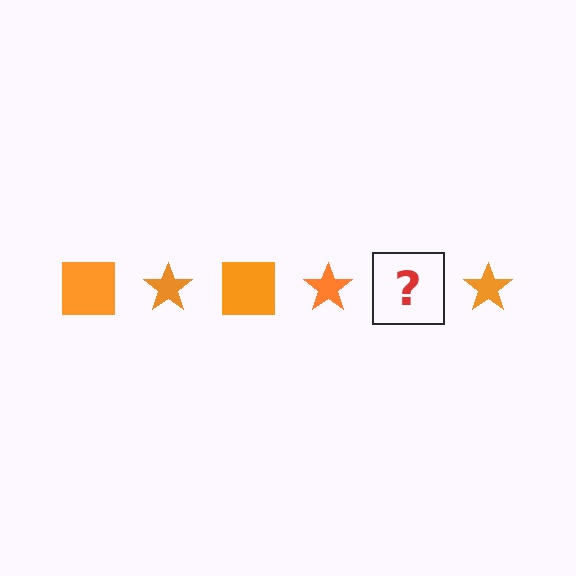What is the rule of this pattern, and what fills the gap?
The rule is that the pattern cycles through square, star shapes in orange. The gap should be filled with an orange square.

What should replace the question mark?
The question mark should be replaced with an orange square.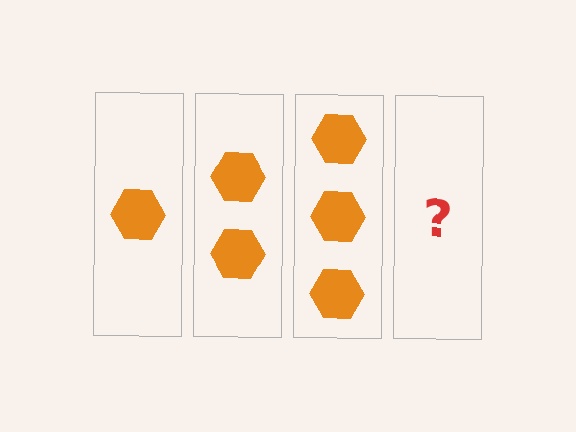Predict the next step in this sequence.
The next step is 4 hexagons.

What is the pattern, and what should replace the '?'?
The pattern is that each step adds one more hexagon. The '?' should be 4 hexagons.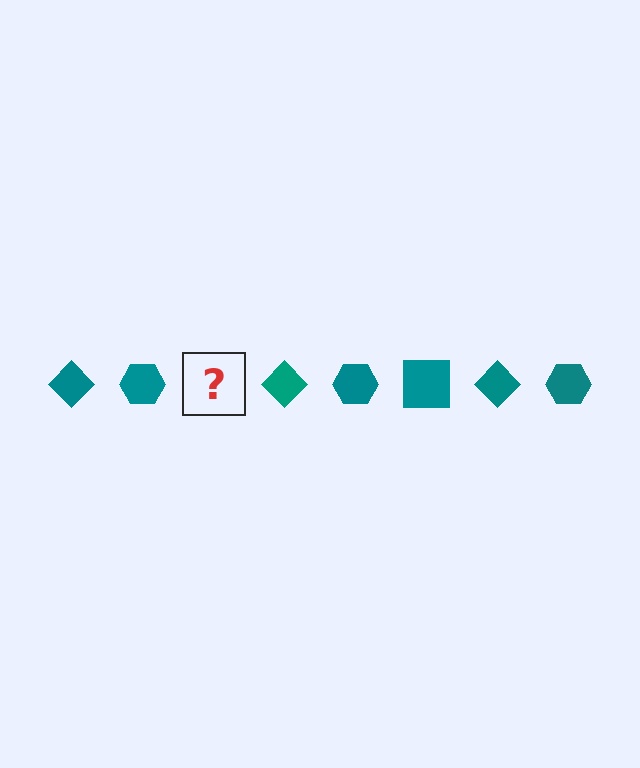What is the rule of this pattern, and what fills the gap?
The rule is that the pattern cycles through diamond, hexagon, square shapes in teal. The gap should be filled with a teal square.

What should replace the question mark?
The question mark should be replaced with a teal square.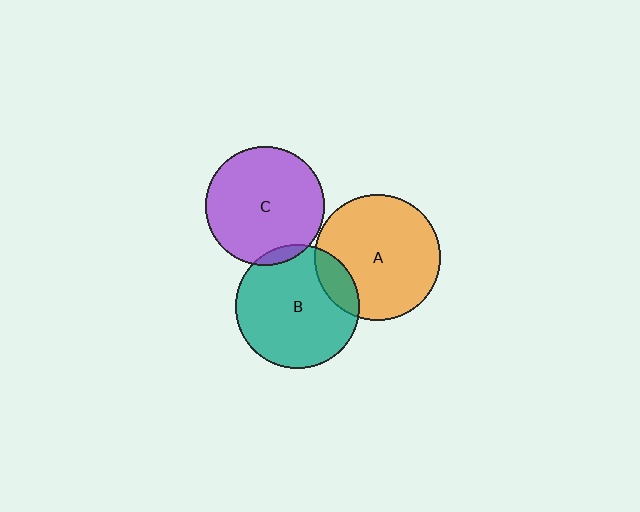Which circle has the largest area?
Circle A (orange).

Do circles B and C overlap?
Yes.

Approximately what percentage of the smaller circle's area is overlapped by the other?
Approximately 5%.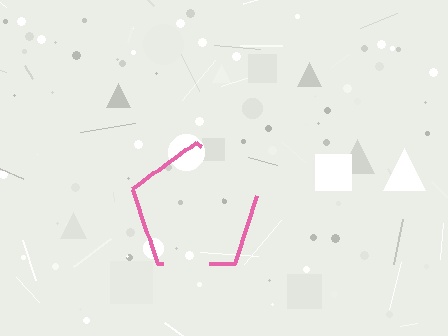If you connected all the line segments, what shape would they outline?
They would outline a pentagon.